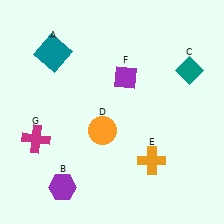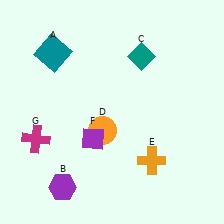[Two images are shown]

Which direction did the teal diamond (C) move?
The teal diamond (C) moved left.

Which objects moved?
The objects that moved are: the teal diamond (C), the purple diamond (F).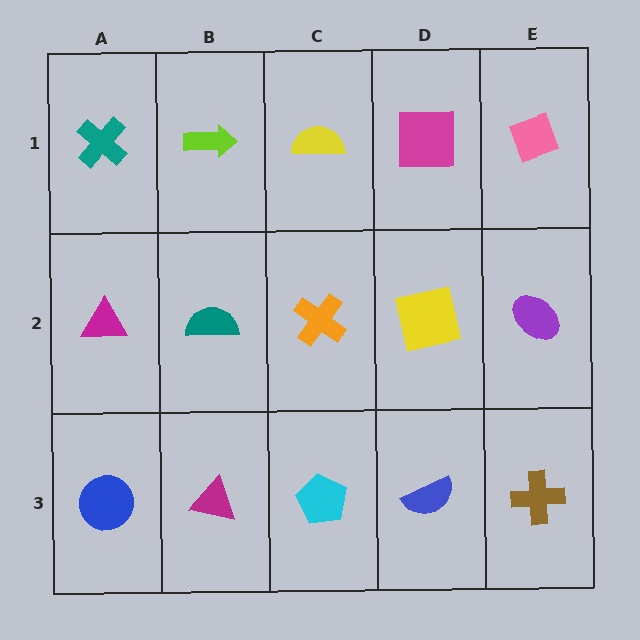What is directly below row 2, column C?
A cyan pentagon.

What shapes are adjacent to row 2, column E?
A pink diamond (row 1, column E), a brown cross (row 3, column E), a yellow square (row 2, column D).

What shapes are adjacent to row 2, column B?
A lime arrow (row 1, column B), a magenta triangle (row 3, column B), a magenta triangle (row 2, column A), an orange cross (row 2, column C).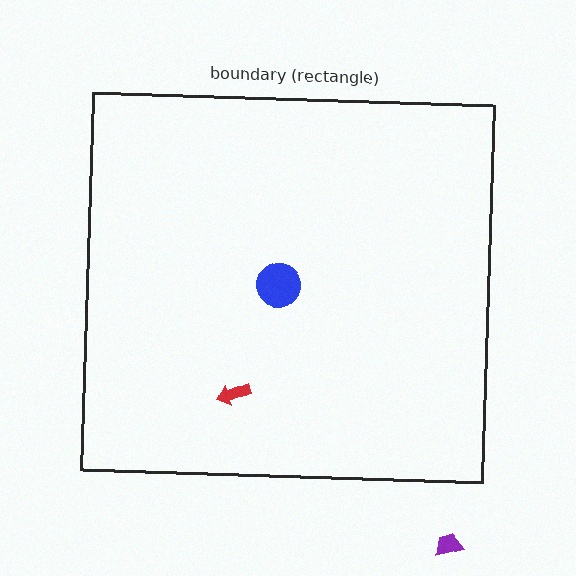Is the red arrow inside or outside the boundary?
Inside.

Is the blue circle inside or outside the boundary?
Inside.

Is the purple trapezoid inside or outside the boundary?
Outside.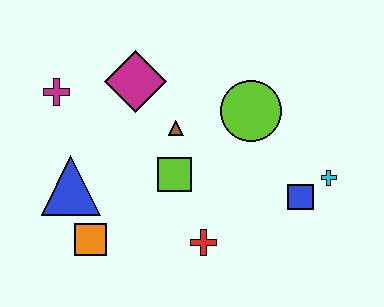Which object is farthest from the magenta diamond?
The cyan cross is farthest from the magenta diamond.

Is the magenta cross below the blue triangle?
No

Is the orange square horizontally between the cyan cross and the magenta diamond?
No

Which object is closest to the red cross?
The lime square is closest to the red cross.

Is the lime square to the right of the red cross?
No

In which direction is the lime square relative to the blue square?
The lime square is to the left of the blue square.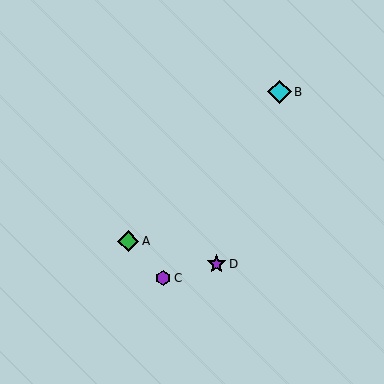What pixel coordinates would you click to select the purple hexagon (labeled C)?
Click at (163, 278) to select the purple hexagon C.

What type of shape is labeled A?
Shape A is a green diamond.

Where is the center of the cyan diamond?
The center of the cyan diamond is at (280, 92).